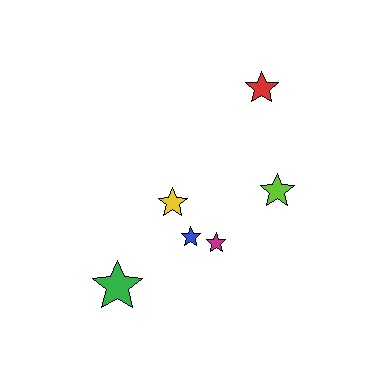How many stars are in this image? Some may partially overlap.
There are 6 stars.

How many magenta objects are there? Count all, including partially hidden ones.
There is 1 magenta object.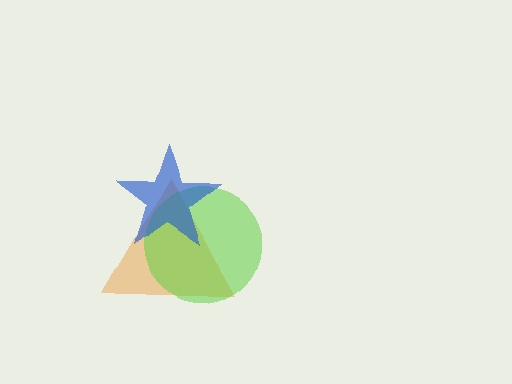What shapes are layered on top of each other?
The layered shapes are: an orange triangle, a lime circle, a blue star.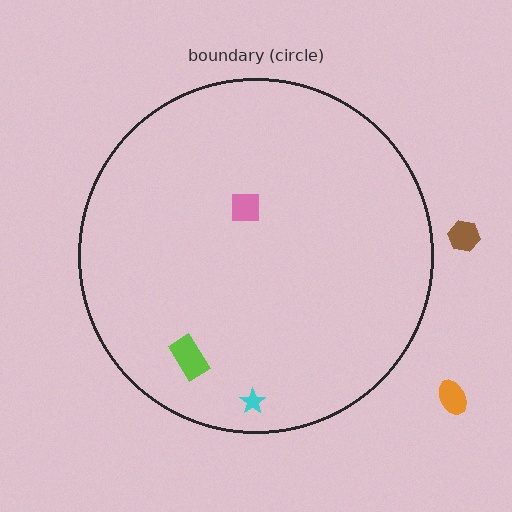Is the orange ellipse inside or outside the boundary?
Outside.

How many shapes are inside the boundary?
3 inside, 2 outside.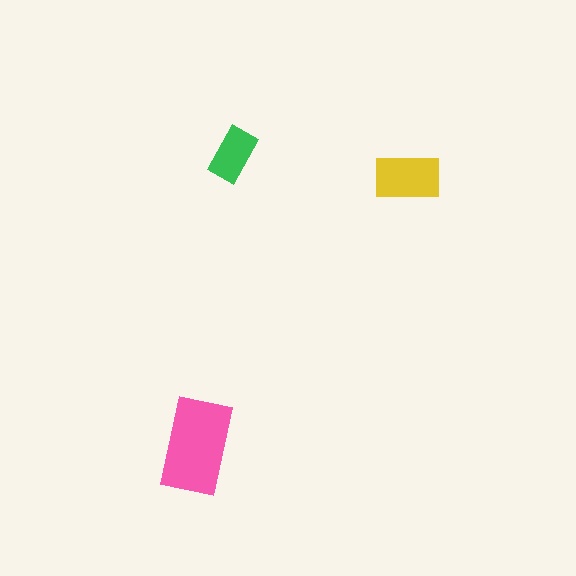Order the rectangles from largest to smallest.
the pink one, the yellow one, the green one.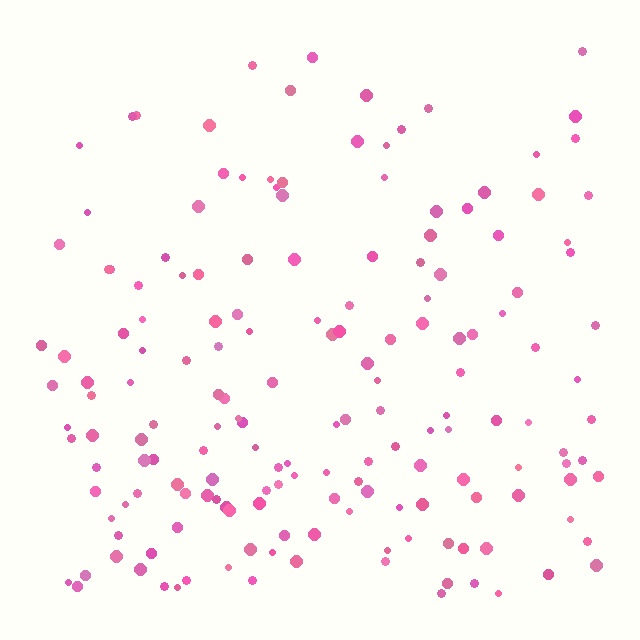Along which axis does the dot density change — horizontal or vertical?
Vertical.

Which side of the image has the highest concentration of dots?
The bottom.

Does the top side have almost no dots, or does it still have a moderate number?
Still a moderate number, just noticeably fewer than the bottom.